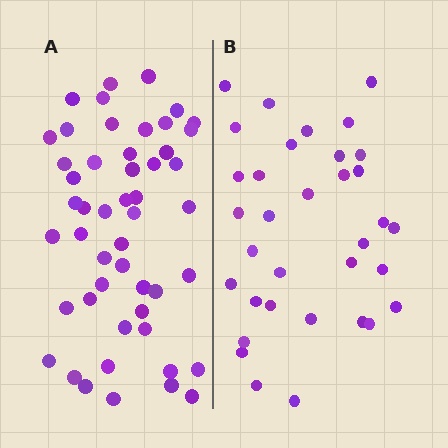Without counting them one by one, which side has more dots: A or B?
Region A (the left region) has more dots.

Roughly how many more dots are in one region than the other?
Region A has approximately 15 more dots than region B.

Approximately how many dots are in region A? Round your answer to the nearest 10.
About 50 dots.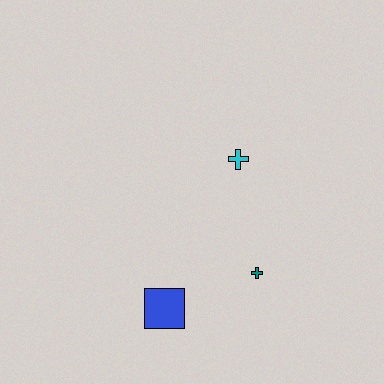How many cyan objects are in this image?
There is 1 cyan object.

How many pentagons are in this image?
There are no pentagons.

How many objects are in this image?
There are 3 objects.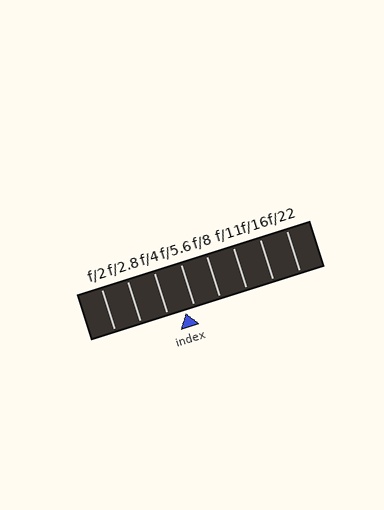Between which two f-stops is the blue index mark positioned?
The index mark is between f/4 and f/5.6.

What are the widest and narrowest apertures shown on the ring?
The widest aperture shown is f/2 and the narrowest is f/22.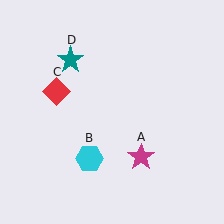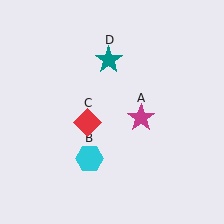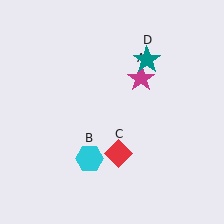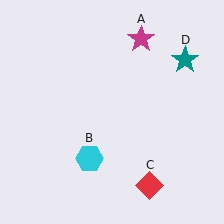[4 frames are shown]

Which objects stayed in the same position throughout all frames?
Cyan hexagon (object B) remained stationary.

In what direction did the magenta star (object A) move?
The magenta star (object A) moved up.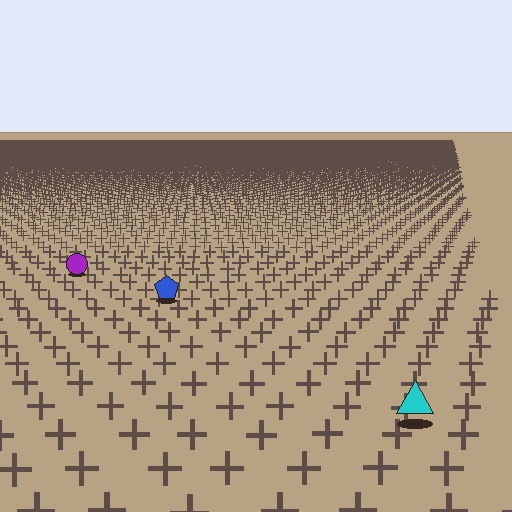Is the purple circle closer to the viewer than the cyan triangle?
No. The cyan triangle is closer — you can tell from the texture gradient: the ground texture is coarser near it.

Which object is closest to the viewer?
The cyan triangle is closest. The texture marks near it are larger and more spread out.